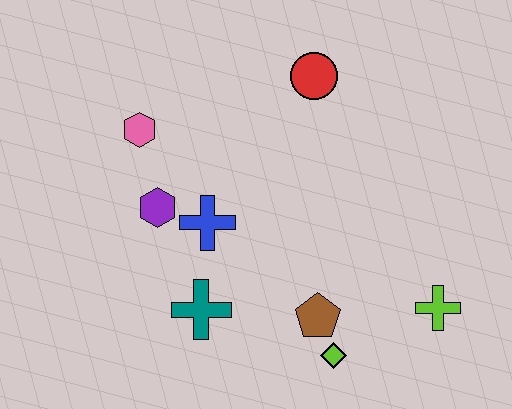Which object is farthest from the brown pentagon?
The pink hexagon is farthest from the brown pentagon.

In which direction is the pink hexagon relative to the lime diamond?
The pink hexagon is above the lime diamond.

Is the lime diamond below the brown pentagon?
Yes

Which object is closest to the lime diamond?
The brown pentagon is closest to the lime diamond.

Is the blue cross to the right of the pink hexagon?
Yes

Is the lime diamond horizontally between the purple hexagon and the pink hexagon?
No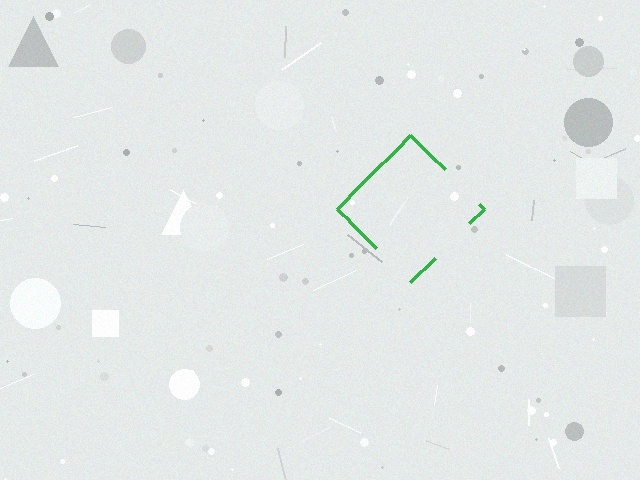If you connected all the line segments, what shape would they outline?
They would outline a diamond.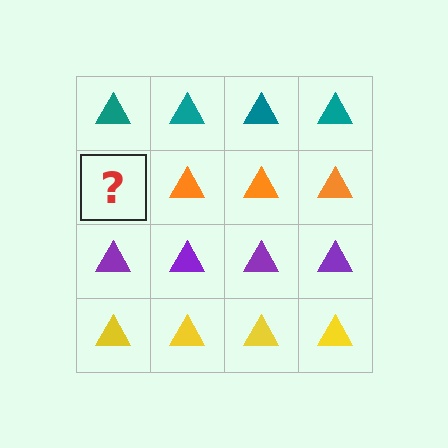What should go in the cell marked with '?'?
The missing cell should contain an orange triangle.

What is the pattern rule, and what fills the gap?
The rule is that each row has a consistent color. The gap should be filled with an orange triangle.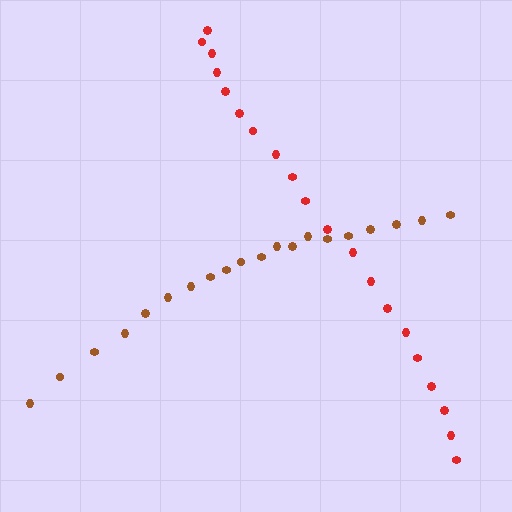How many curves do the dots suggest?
There are 2 distinct paths.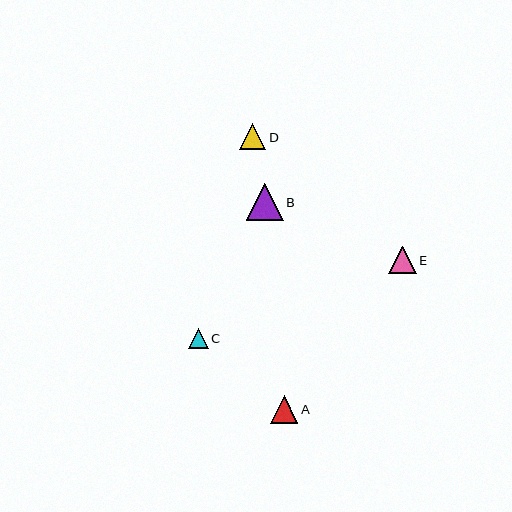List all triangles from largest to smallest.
From largest to smallest: B, A, E, D, C.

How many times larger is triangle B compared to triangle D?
Triangle B is approximately 1.4 times the size of triangle D.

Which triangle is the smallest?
Triangle C is the smallest with a size of approximately 20 pixels.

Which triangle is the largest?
Triangle B is the largest with a size of approximately 37 pixels.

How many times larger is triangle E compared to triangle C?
Triangle E is approximately 1.4 times the size of triangle C.